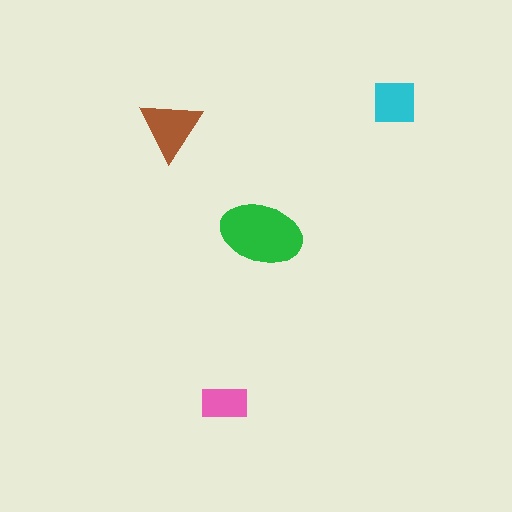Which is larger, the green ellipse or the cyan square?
The green ellipse.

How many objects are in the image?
There are 4 objects in the image.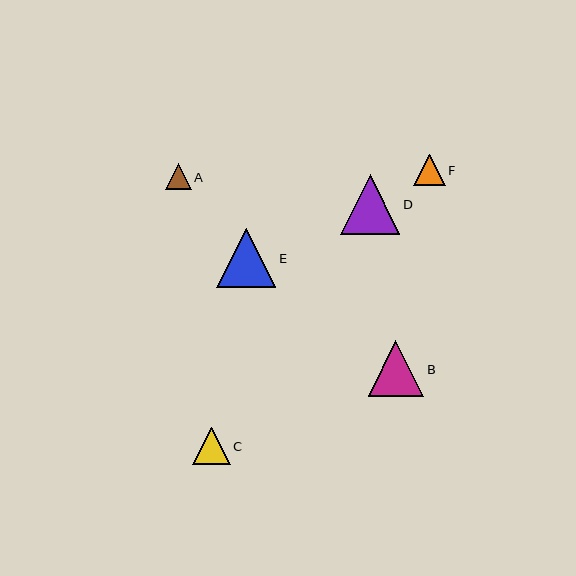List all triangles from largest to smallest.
From largest to smallest: E, D, B, C, F, A.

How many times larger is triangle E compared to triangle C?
Triangle E is approximately 1.6 times the size of triangle C.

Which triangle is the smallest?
Triangle A is the smallest with a size of approximately 26 pixels.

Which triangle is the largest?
Triangle E is the largest with a size of approximately 59 pixels.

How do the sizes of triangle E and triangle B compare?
Triangle E and triangle B are approximately the same size.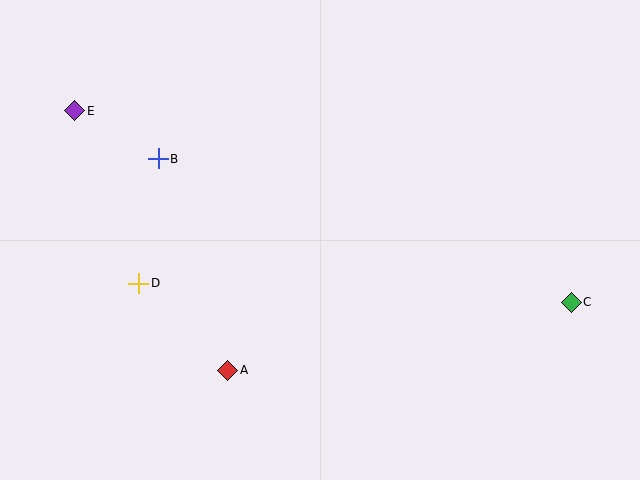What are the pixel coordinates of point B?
Point B is at (158, 159).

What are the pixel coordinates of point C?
Point C is at (571, 302).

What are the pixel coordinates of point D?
Point D is at (139, 283).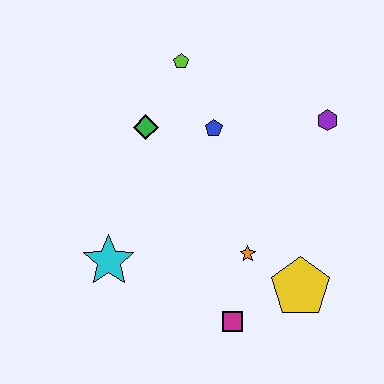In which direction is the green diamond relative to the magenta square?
The green diamond is above the magenta square.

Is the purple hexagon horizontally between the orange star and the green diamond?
No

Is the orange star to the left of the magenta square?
No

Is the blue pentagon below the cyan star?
No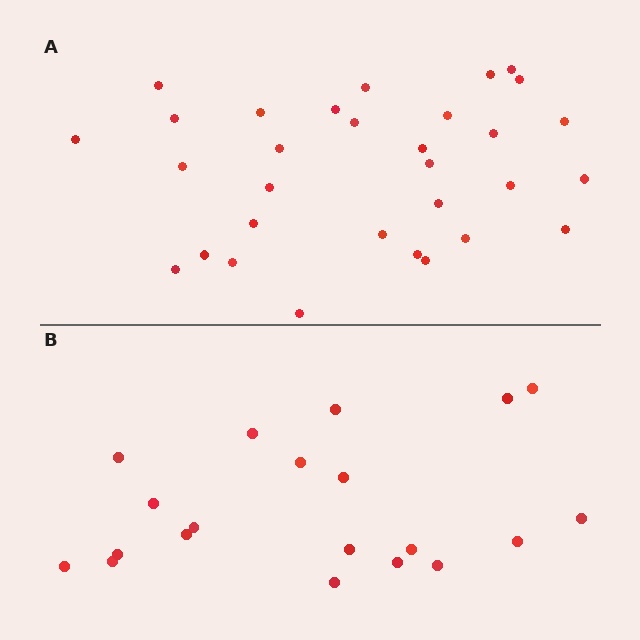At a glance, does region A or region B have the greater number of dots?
Region A (the top region) has more dots.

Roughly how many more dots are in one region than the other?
Region A has roughly 12 or so more dots than region B.